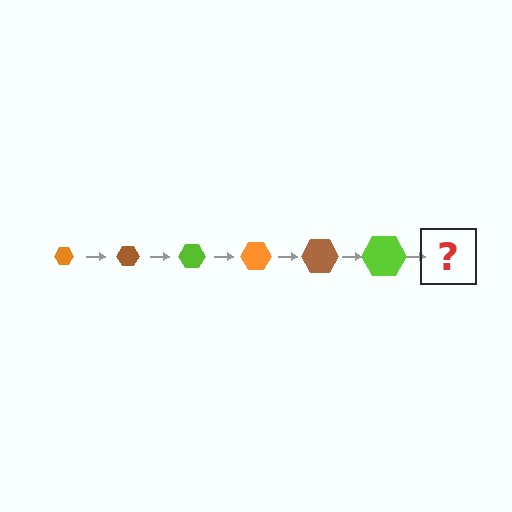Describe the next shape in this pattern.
It should be an orange hexagon, larger than the previous one.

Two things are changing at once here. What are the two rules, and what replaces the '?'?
The two rules are that the hexagon grows larger each step and the color cycles through orange, brown, and lime. The '?' should be an orange hexagon, larger than the previous one.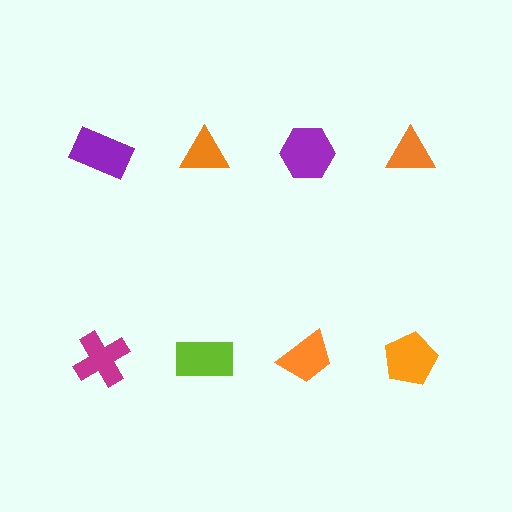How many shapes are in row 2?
4 shapes.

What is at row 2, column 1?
A magenta cross.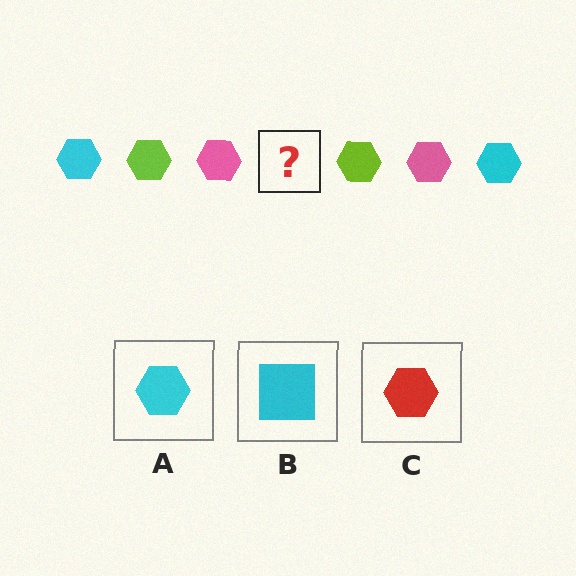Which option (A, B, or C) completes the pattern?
A.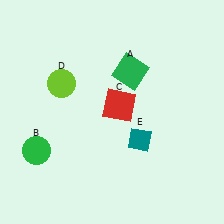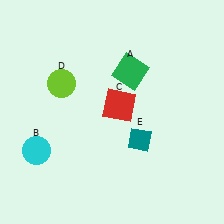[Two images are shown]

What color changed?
The circle (B) changed from green in Image 1 to cyan in Image 2.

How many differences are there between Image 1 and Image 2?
There is 1 difference between the two images.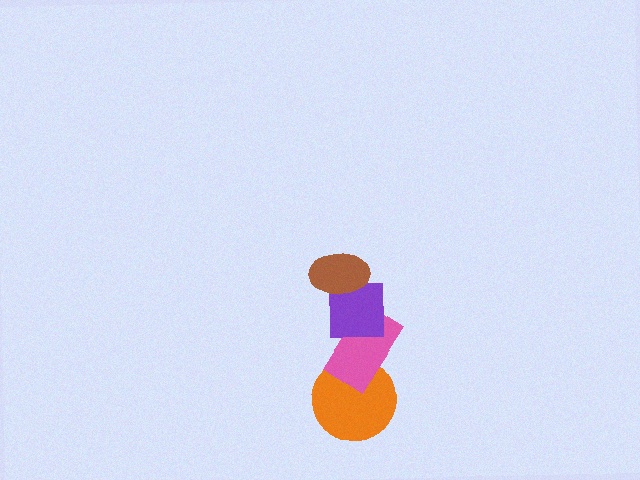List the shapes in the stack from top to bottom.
From top to bottom: the brown ellipse, the purple square, the pink rectangle, the orange circle.